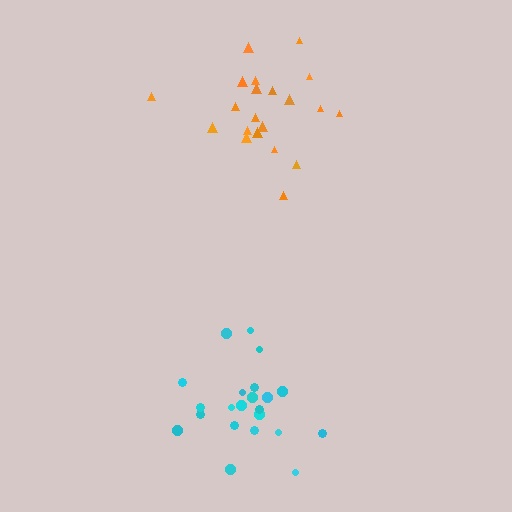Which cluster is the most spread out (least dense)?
Orange.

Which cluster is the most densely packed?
Cyan.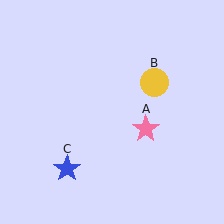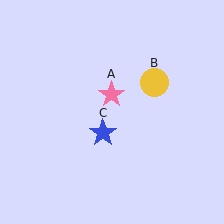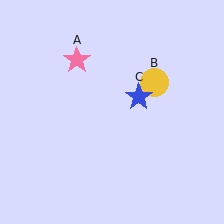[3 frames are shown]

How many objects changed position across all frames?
2 objects changed position: pink star (object A), blue star (object C).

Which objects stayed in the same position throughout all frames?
Yellow circle (object B) remained stationary.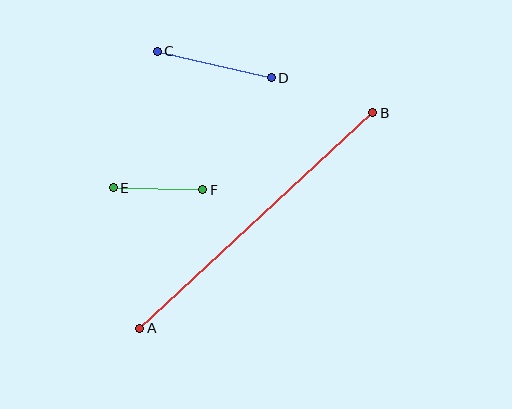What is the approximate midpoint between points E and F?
The midpoint is at approximately (158, 189) pixels.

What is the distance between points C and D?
The distance is approximately 117 pixels.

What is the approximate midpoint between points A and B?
The midpoint is at approximately (256, 220) pixels.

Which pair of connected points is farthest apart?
Points A and B are farthest apart.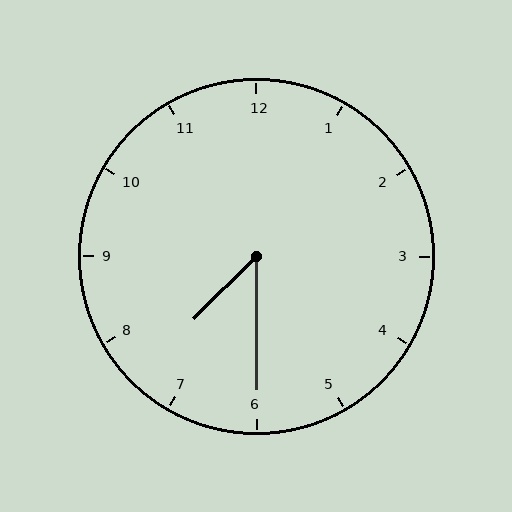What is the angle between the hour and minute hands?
Approximately 45 degrees.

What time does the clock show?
7:30.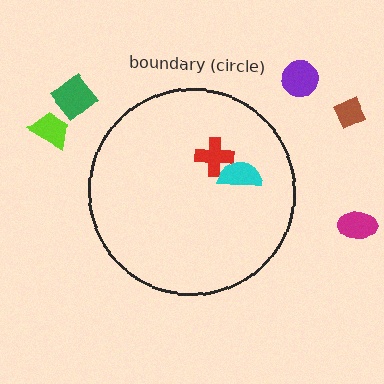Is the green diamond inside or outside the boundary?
Outside.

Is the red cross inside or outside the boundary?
Inside.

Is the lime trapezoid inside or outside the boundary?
Outside.